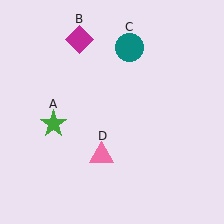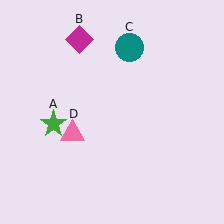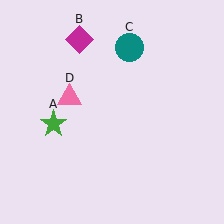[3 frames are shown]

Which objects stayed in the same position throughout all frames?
Green star (object A) and magenta diamond (object B) and teal circle (object C) remained stationary.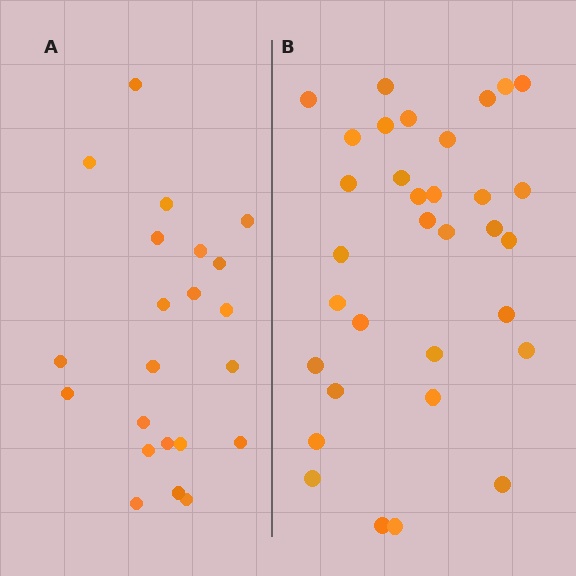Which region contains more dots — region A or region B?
Region B (the right region) has more dots.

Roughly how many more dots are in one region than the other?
Region B has roughly 12 or so more dots than region A.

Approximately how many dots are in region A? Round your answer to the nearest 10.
About 20 dots. (The exact count is 22, which rounds to 20.)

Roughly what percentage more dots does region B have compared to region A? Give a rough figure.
About 50% more.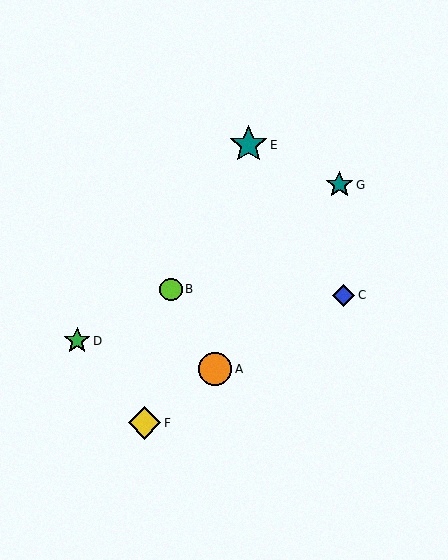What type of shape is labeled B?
Shape B is a lime circle.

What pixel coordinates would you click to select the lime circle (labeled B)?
Click at (171, 289) to select the lime circle B.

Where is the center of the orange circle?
The center of the orange circle is at (215, 369).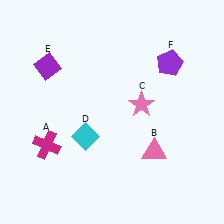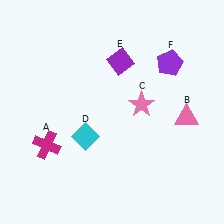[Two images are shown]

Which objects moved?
The objects that moved are: the pink triangle (B), the purple diamond (E).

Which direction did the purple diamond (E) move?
The purple diamond (E) moved right.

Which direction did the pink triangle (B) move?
The pink triangle (B) moved up.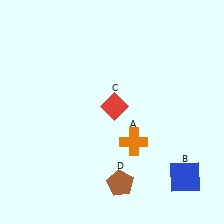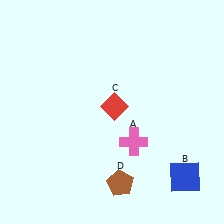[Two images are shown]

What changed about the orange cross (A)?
In Image 1, A is orange. In Image 2, it changed to pink.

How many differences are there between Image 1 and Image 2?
There is 1 difference between the two images.